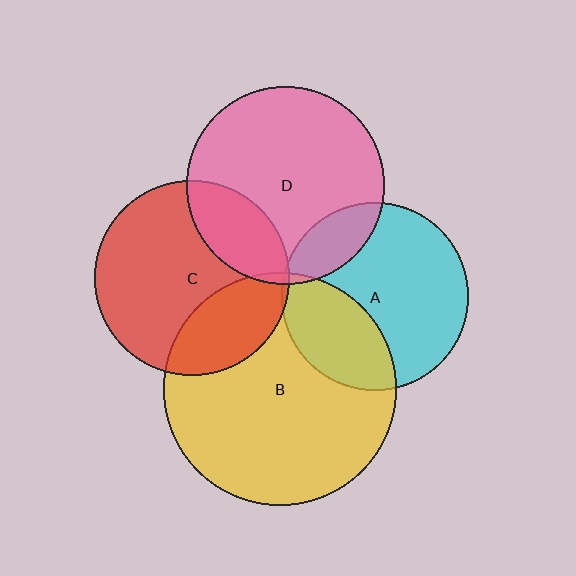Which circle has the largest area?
Circle B (yellow).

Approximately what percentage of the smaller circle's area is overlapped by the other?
Approximately 5%.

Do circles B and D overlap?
Yes.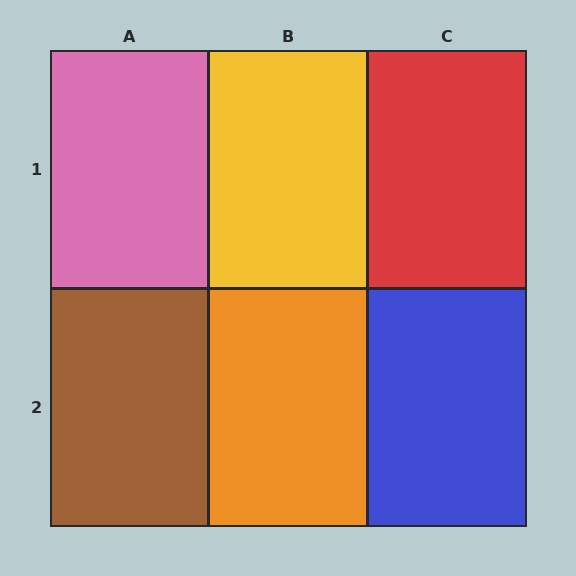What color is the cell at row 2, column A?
Brown.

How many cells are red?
1 cell is red.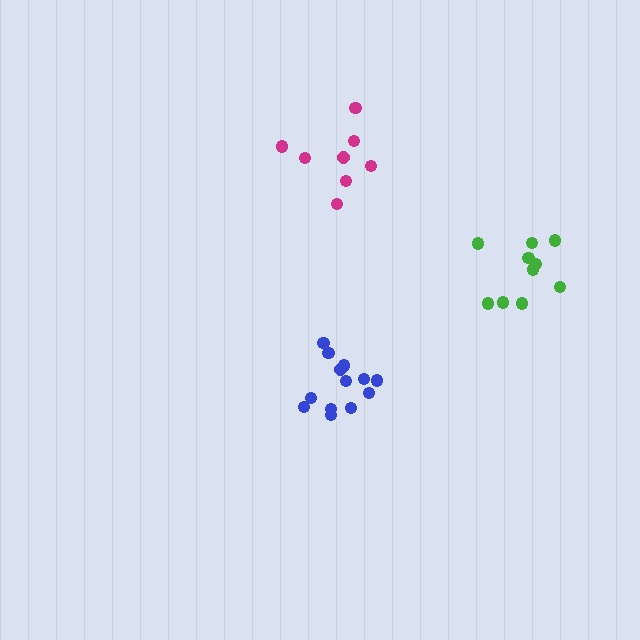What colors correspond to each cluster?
The clusters are colored: blue, magenta, green.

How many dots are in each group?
Group 1: 13 dots, Group 2: 8 dots, Group 3: 10 dots (31 total).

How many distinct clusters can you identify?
There are 3 distinct clusters.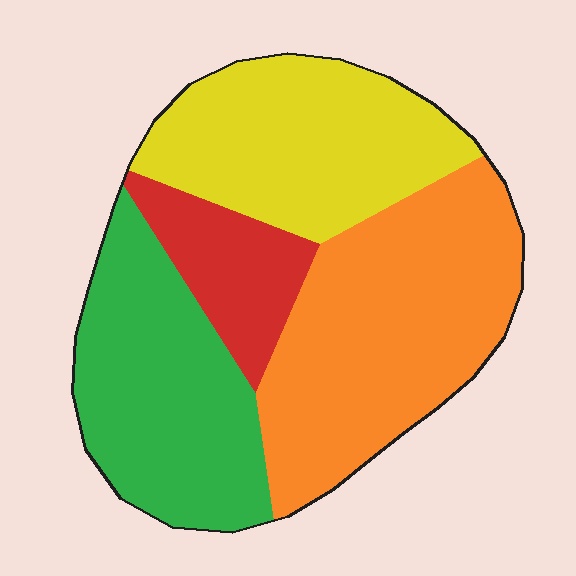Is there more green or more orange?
Orange.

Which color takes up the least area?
Red, at roughly 10%.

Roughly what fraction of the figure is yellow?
Yellow takes up about one quarter (1/4) of the figure.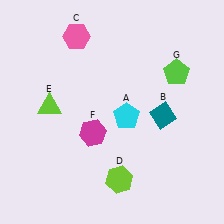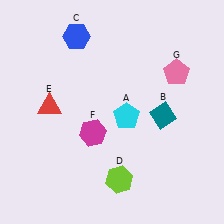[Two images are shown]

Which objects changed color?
C changed from pink to blue. E changed from lime to red. G changed from lime to pink.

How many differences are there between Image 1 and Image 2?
There are 3 differences between the two images.